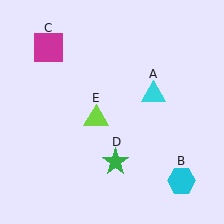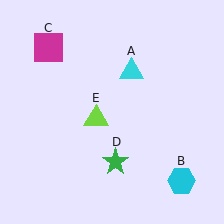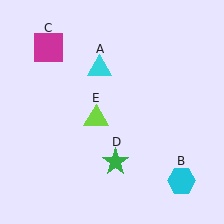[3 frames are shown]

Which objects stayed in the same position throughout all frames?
Cyan hexagon (object B) and magenta square (object C) and green star (object D) and lime triangle (object E) remained stationary.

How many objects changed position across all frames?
1 object changed position: cyan triangle (object A).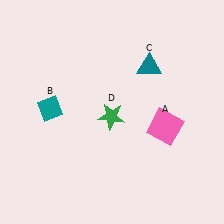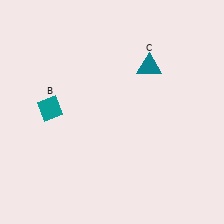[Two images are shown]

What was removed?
The green star (D), the pink square (A) were removed in Image 2.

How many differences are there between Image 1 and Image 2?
There are 2 differences between the two images.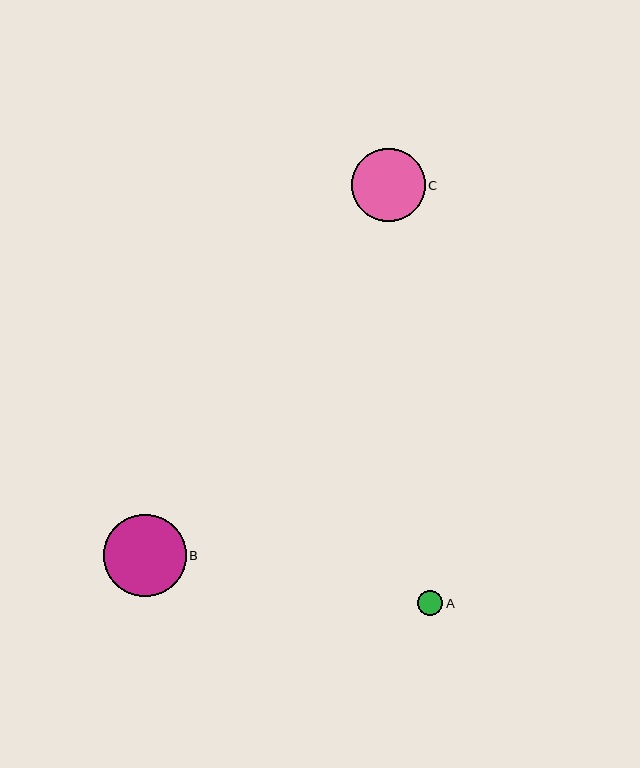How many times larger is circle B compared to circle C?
Circle B is approximately 1.1 times the size of circle C.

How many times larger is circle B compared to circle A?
Circle B is approximately 3.3 times the size of circle A.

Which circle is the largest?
Circle B is the largest with a size of approximately 82 pixels.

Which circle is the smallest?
Circle A is the smallest with a size of approximately 25 pixels.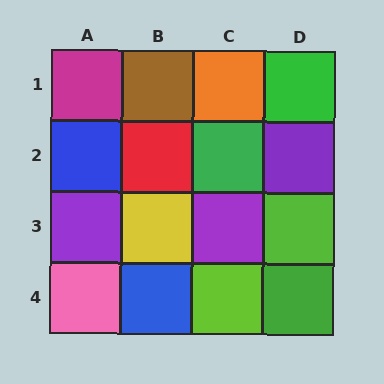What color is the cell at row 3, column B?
Yellow.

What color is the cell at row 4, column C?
Lime.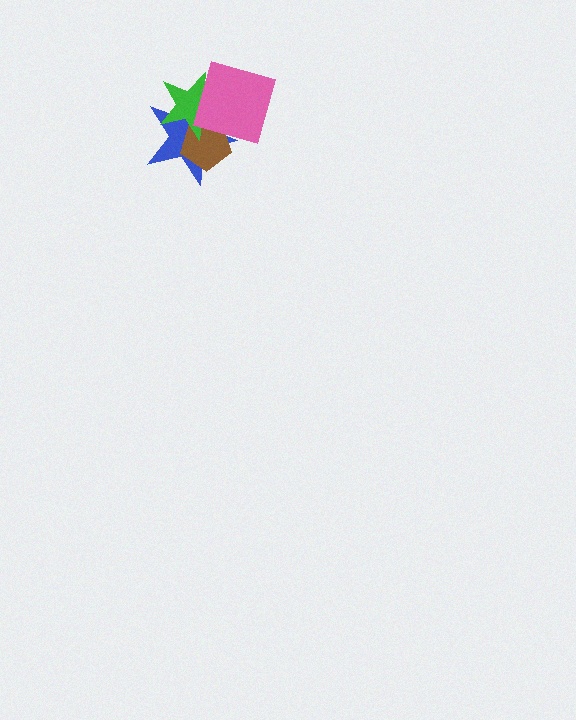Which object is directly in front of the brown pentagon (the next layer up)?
The green star is directly in front of the brown pentagon.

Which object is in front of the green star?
The pink diamond is in front of the green star.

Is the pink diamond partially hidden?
No, no other shape covers it.